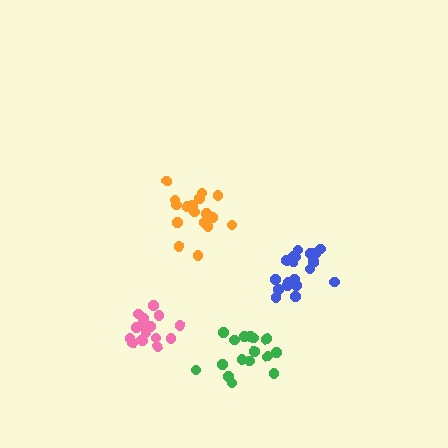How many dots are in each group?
Group 1: 17 dots, Group 2: 20 dots, Group 3: 17 dots, Group 4: 16 dots (70 total).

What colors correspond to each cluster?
The clusters are colored: pink, blue, orange, green.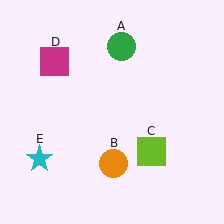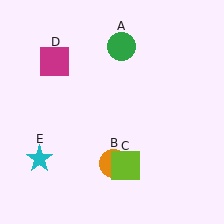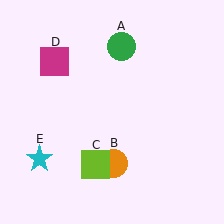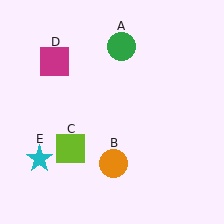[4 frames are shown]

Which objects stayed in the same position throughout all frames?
Green circle (object A) and orange circle (object B) and magenta square (object D) and cyan star (object E) remained stationary.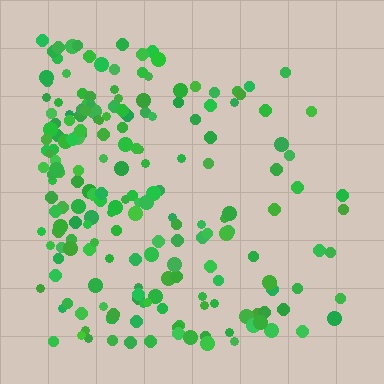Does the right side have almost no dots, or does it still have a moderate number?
Still a moderate number, just noticeably fewer than the left.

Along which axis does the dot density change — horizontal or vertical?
Horizontal.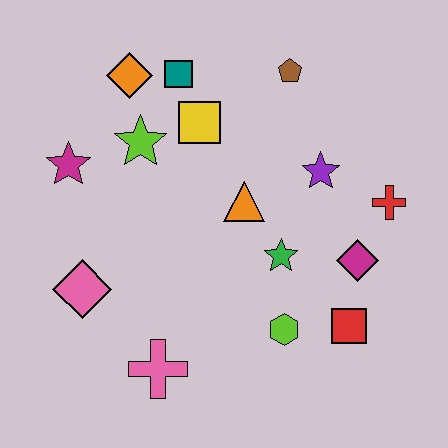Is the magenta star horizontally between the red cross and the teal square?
No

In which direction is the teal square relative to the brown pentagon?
The teal square is to the left of the brown pentagon.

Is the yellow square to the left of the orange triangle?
Yes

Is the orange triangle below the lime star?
Yes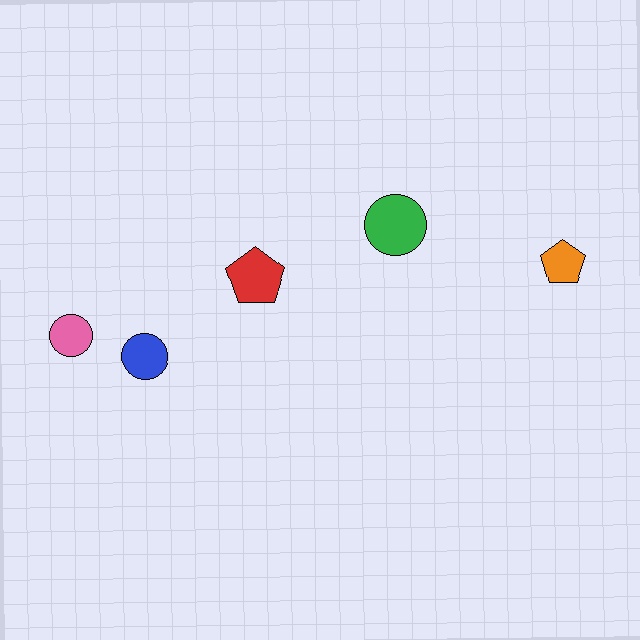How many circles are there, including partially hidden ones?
There are 3 circles.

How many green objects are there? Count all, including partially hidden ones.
There is 1 green object.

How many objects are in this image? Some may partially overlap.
There are 5 objects.